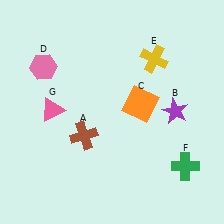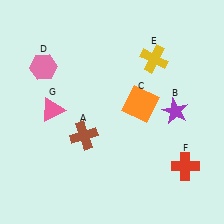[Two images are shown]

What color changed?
The cross (F) changed from green in Image 1 to red in Image 2.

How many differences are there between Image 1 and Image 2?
There is 1 difference between the two images.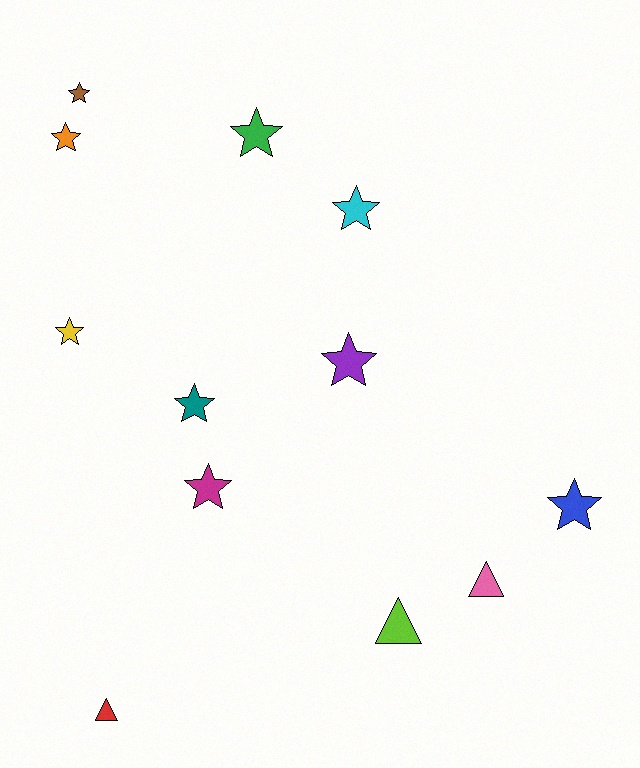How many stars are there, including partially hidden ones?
There are 9 stars.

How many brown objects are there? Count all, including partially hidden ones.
There is 1 brown object.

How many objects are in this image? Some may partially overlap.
There are 12 objects.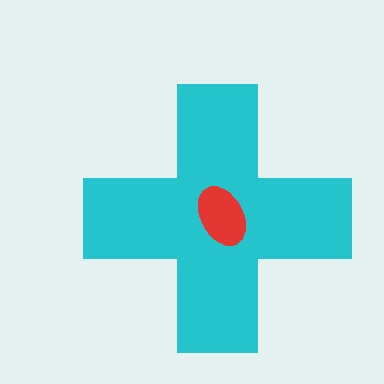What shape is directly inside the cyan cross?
The red ellipse.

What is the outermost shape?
The cyan cross.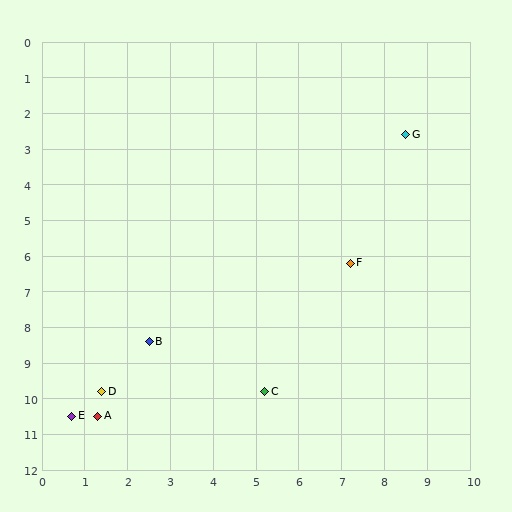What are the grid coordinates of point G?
Point G is at approximately (8.5, 2.6).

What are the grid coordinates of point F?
Point F is at approximately (7.2, 6.2).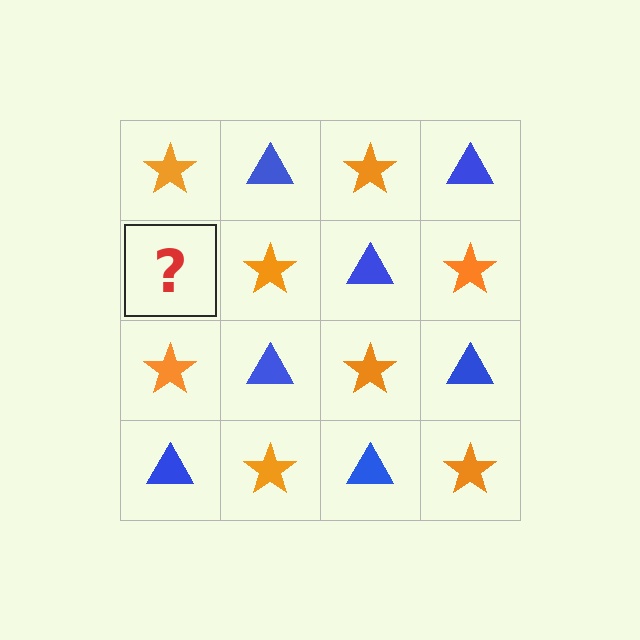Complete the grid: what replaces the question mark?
The question mark should be replaced with a blue triangle.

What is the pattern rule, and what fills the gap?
The rule is that it alternates orange star and blue triangle in a checkerboard pattern. The gap should be filled with a blue triangle.